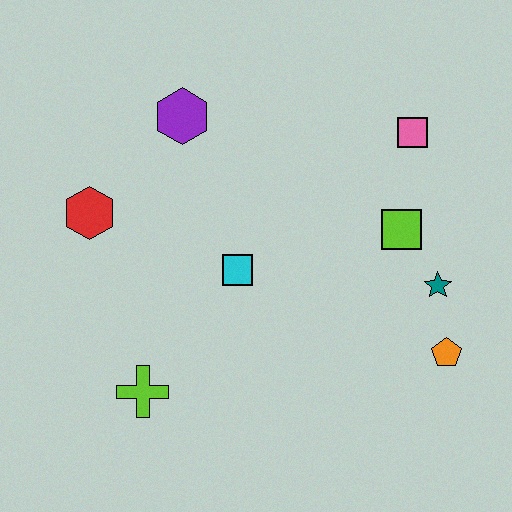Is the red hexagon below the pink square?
Yes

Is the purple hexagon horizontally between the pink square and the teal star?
No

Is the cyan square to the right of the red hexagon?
Yes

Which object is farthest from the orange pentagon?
The red hexagon is farthest from the orange pentagon.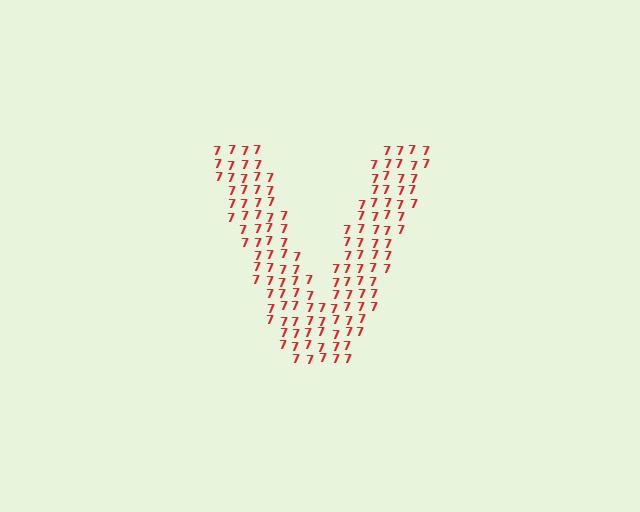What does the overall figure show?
The overall figure shows the letter V.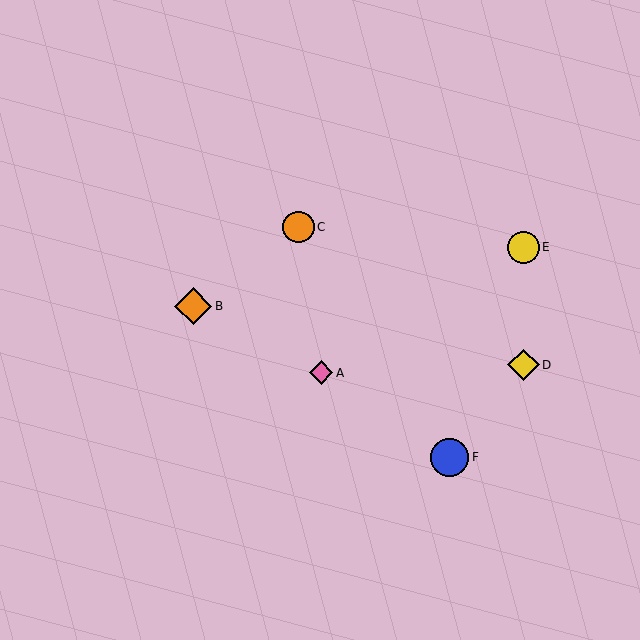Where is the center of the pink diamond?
The center of the pink diamond is at (321, 373).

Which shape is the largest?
The blue circle (labeled F) is the largest.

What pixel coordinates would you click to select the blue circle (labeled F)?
Click at (450, 457) to select the blue circle F.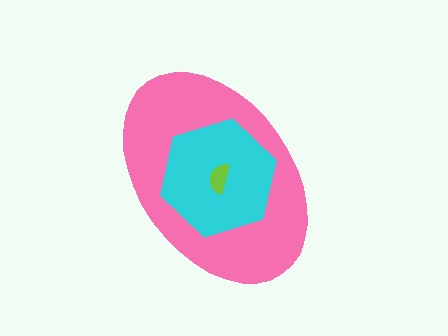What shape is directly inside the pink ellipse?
The cyan hexagon.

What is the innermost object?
The lime semicircle.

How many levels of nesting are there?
3.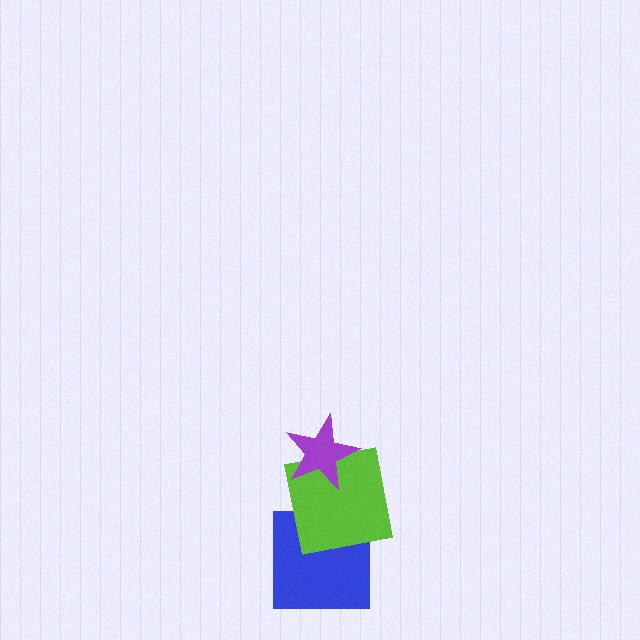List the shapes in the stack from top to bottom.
From top to bottom: the purple star, the lime square, the blue square.